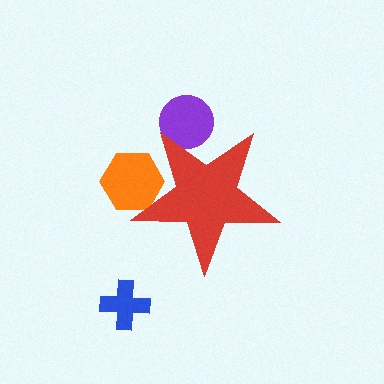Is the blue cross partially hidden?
No, the blue cross is fully visible.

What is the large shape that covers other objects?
A red star.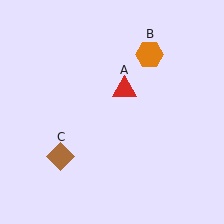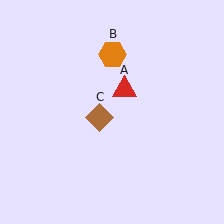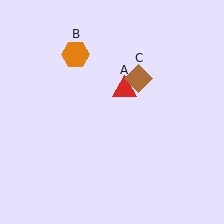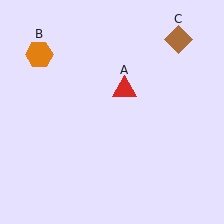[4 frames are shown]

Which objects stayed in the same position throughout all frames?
Red triangle (object A) remained stationary.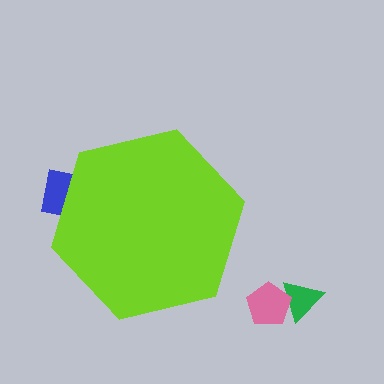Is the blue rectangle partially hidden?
Yes, the blue rectangle is partially hidden behind the lime hexagon.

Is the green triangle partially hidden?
No, the green triangle is fully visible.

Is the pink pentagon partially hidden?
No, the pink pentagon is fully visible.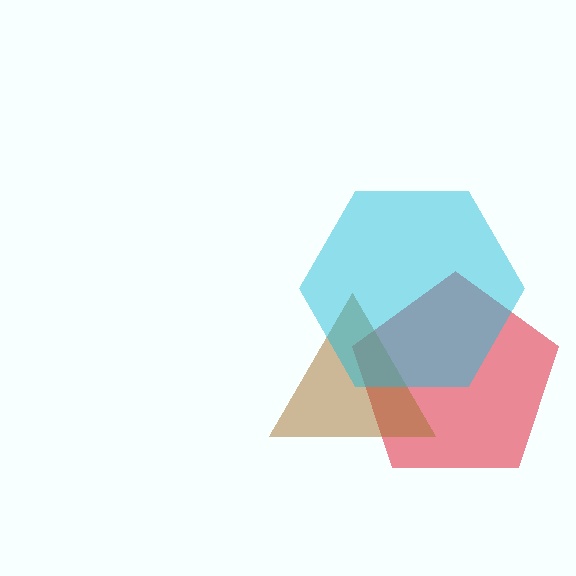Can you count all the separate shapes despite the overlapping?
Yes, there are 3 separate shapes.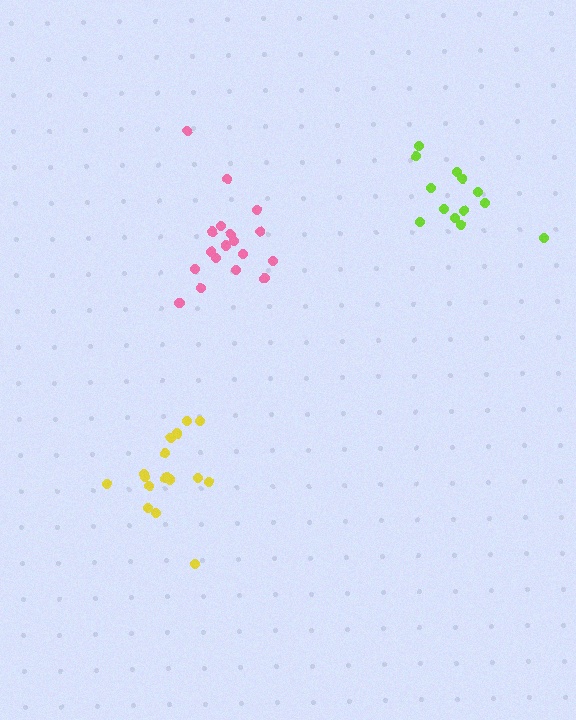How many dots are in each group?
Group 1: 18 dots, Group 2: 17 dots, Group 3: 13 dots (48 total).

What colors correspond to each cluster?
The clusters are colored: pink, yellow, lime.